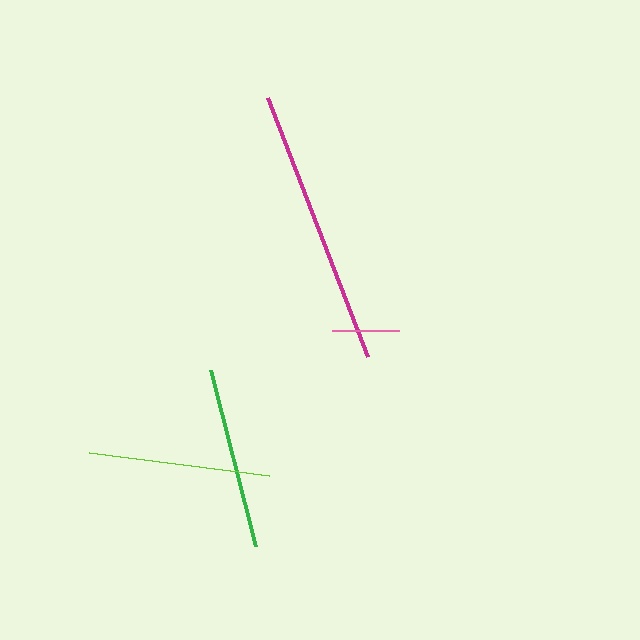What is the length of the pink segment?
The pink segment is approximately 67 pixels long.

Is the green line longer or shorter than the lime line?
The green line is longer than the lime line.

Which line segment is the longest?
The magenta line is the longest at approximately 277 pixels.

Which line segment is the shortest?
The pink line is the shortest at approximately 67 pixels.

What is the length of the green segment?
The green segment is approximately 181 pixels long.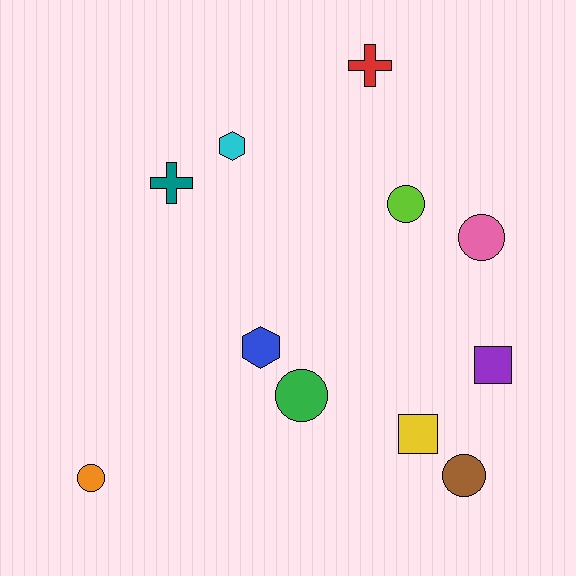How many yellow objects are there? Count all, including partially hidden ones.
There is 1 yellow object.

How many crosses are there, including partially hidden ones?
There are 2 crosses.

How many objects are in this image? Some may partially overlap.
There are 11 objects.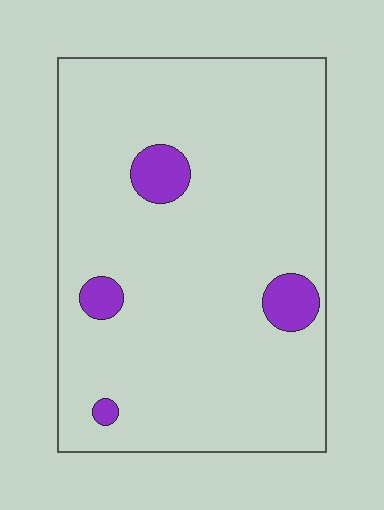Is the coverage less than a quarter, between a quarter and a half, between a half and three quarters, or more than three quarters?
Less than a quarter.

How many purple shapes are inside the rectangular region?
4.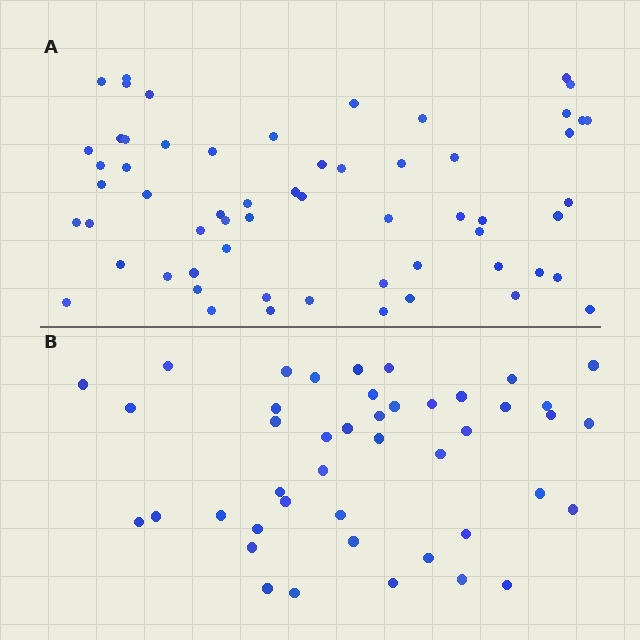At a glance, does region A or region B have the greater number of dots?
Region A (the top region) has more dots.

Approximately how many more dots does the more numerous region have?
Region A has approximately 15 more dots than region B.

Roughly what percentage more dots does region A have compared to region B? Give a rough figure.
About 35% more.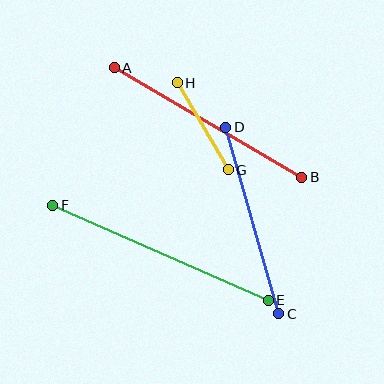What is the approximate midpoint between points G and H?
The midpoint is at approximately (203, 126) pixels.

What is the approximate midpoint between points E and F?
The midpoint is at approximately (161, 253) pixels.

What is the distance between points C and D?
The distance is approximately 194 pixels.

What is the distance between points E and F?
The distance is approximately 236 pixels.